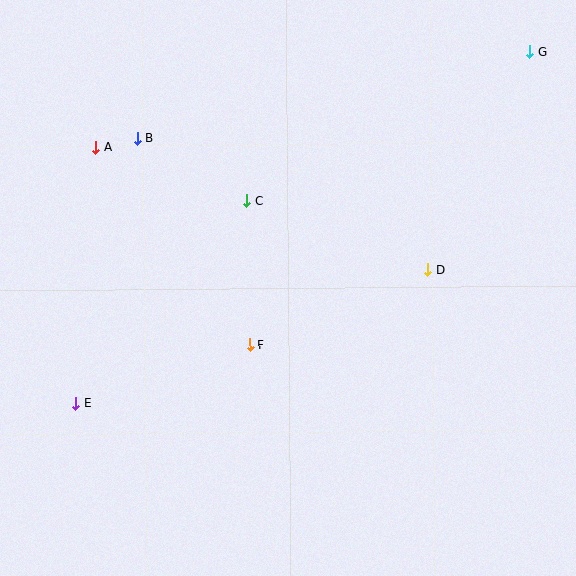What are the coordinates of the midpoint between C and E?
The midpoint between C and E is at (162, 302).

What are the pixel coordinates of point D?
Point D is at (428, 270).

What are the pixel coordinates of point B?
Point B is at (137, 139).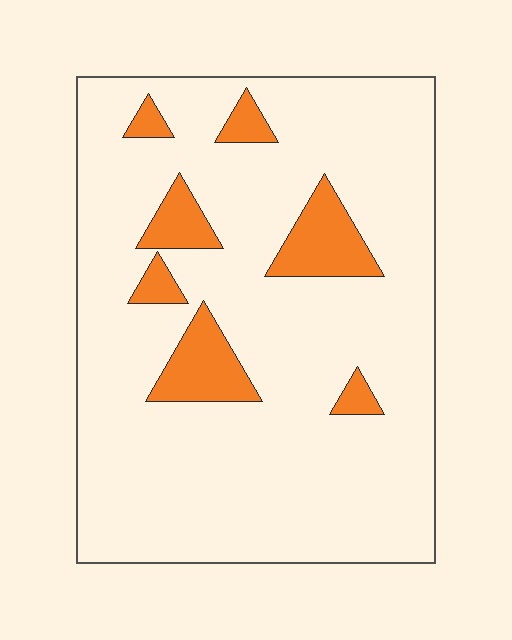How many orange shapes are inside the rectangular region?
7.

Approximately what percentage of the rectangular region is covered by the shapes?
Approximately 15%.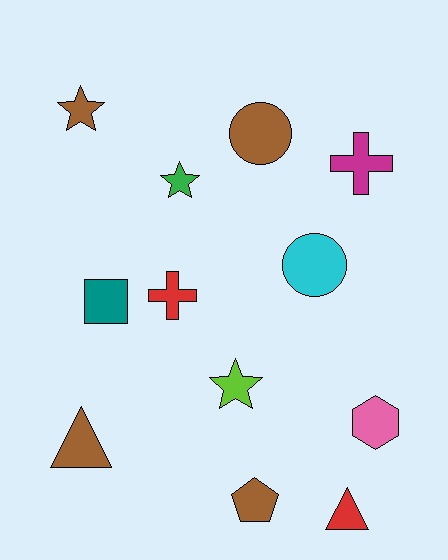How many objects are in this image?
There are 12 objects.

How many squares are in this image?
There is 1 square.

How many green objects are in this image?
There is 1 green object.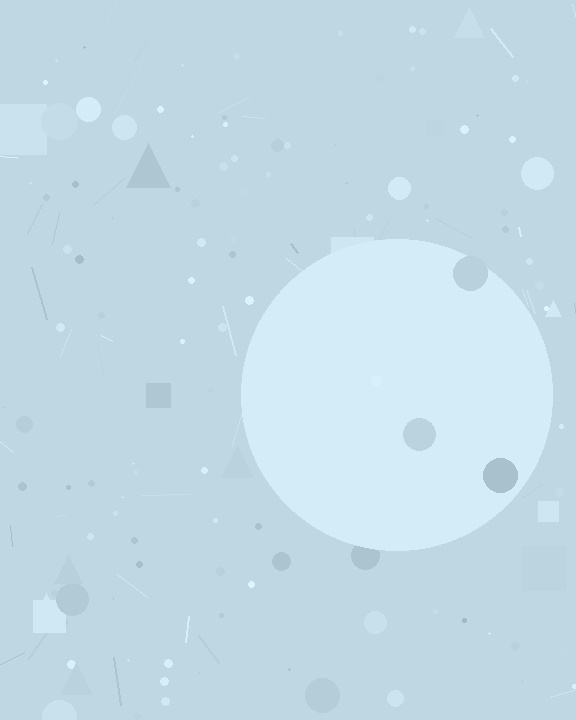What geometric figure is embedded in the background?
A circle is embedded in the background.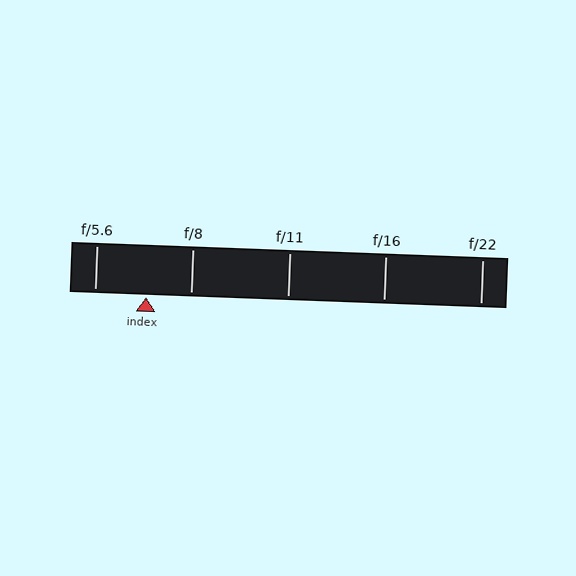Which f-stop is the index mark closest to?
The index mark is closest to f/8.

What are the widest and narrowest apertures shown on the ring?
The widest aperture shown is f/5.6 and the narrowest is f/22.